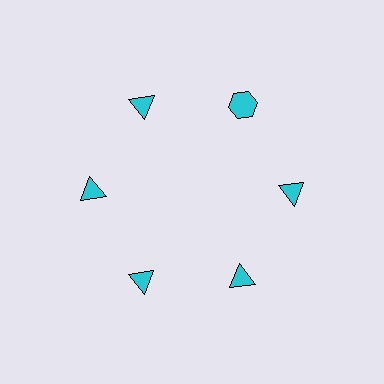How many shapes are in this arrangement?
There are 6 shapes arranged in a ring pattern.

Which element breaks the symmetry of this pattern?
The cyan hexagon at roughly the 1 o'clock position breaks the symmetry. All other shapes are cyan triangles.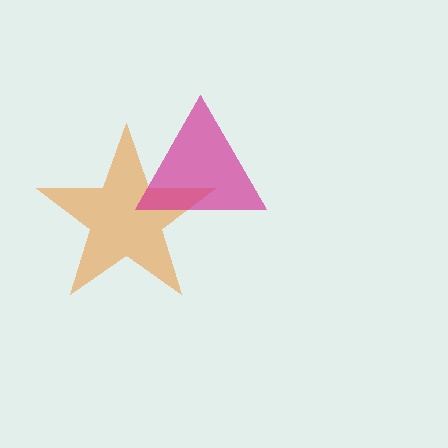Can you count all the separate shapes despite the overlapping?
Yes, there are 2 separate shapes.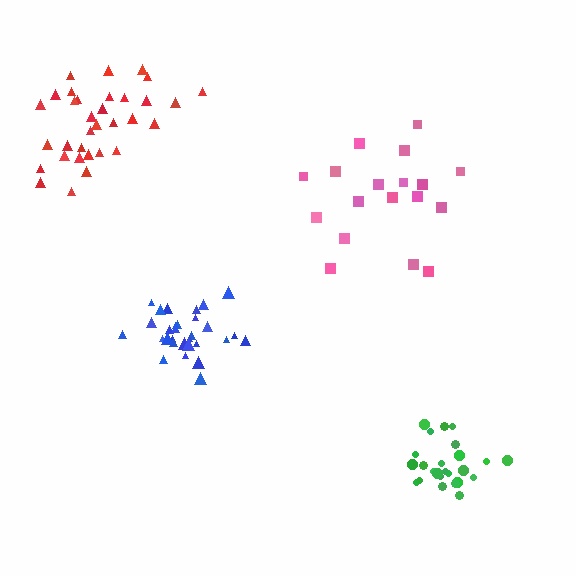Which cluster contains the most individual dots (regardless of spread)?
Red (33).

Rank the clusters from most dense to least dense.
blue, green, red, pink.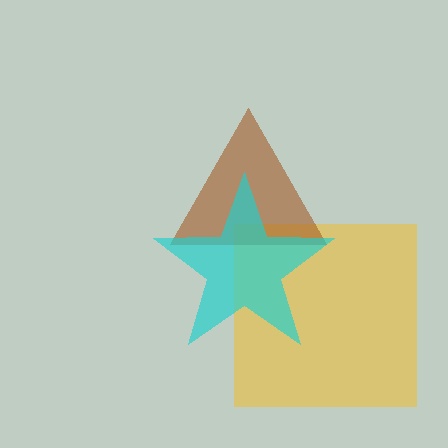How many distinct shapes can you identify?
There are 3 distinct shapes: a yellow square, a brown triangle, a cyan star.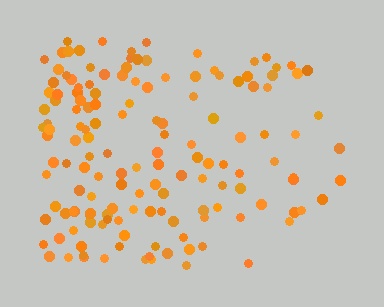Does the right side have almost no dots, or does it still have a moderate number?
Still a moderate number, just noticeably fewer than the left.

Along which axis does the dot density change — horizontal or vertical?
Horizontal.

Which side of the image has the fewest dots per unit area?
The right.